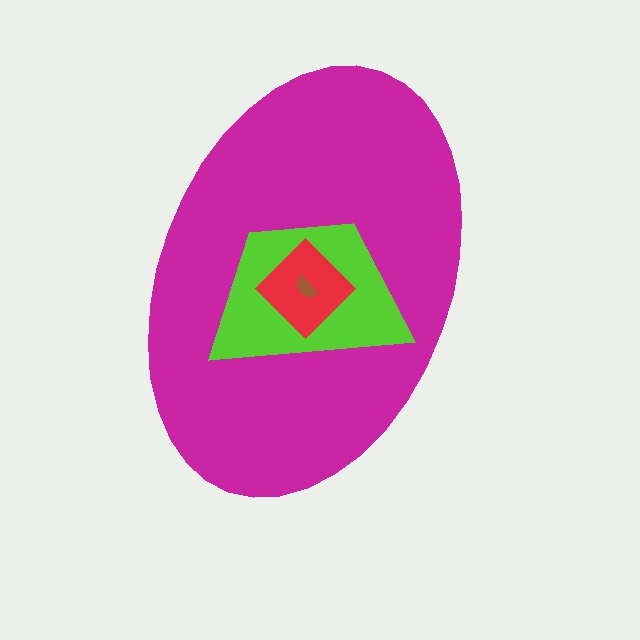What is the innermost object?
The brown semicircle.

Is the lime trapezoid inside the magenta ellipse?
Yes.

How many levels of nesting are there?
4.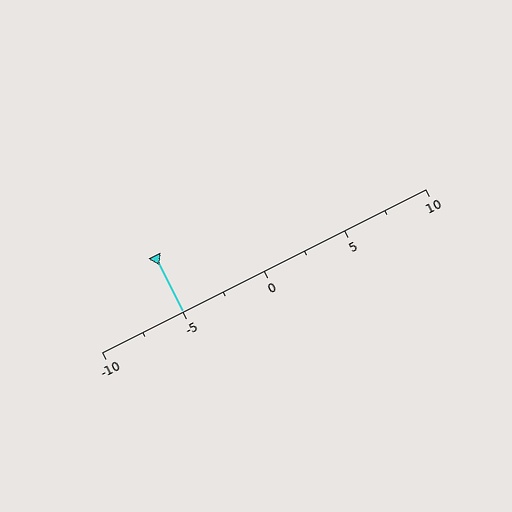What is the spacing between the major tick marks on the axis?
The major ticks are spaced 5 apart.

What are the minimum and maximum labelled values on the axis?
The axis runs from -10 to 10.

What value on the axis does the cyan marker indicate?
The marker indicates approximately -5.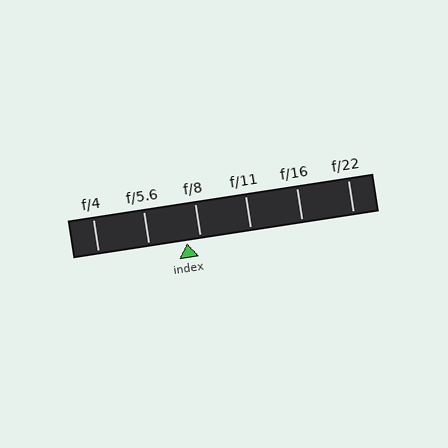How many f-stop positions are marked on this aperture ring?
There are 6 f-stop positions marked.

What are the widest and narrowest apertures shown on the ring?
The widest aperture shown is f/4 and the narrowest is f/22.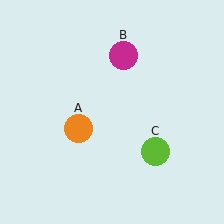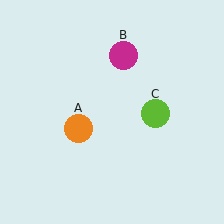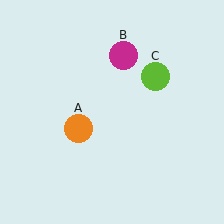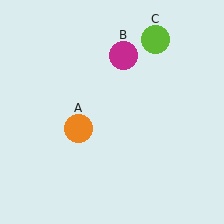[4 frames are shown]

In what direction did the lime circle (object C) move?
The lime circle (object C) moved up.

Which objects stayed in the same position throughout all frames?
Orange circle (object A) and magenta circle (object B) remained stationary.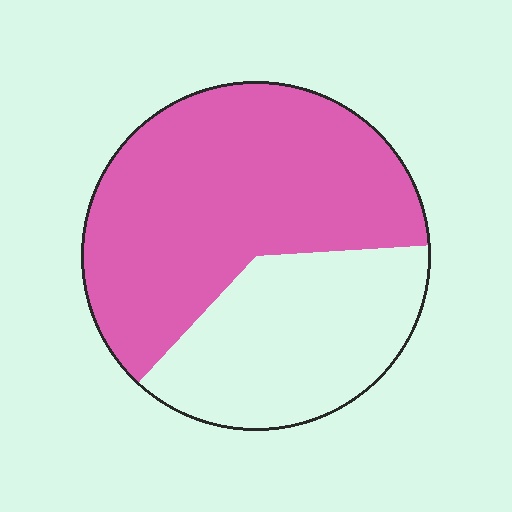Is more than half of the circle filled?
Yes.